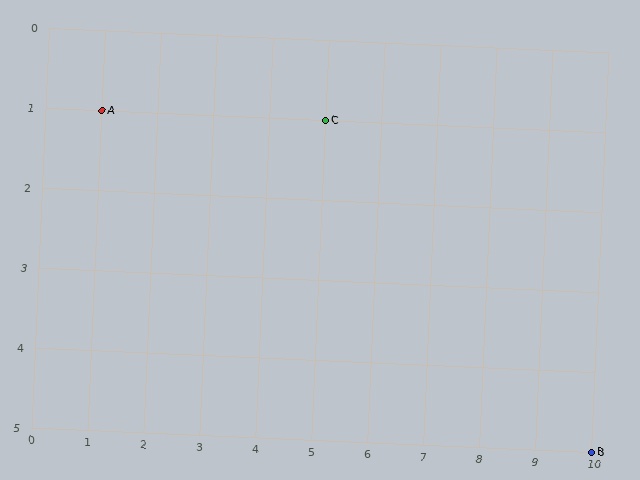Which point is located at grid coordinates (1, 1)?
Point A is at (1, 1).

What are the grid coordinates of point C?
Point C is at grid coordinates (5, 1).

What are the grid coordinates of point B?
Point B is at grid coordinates (10, 5).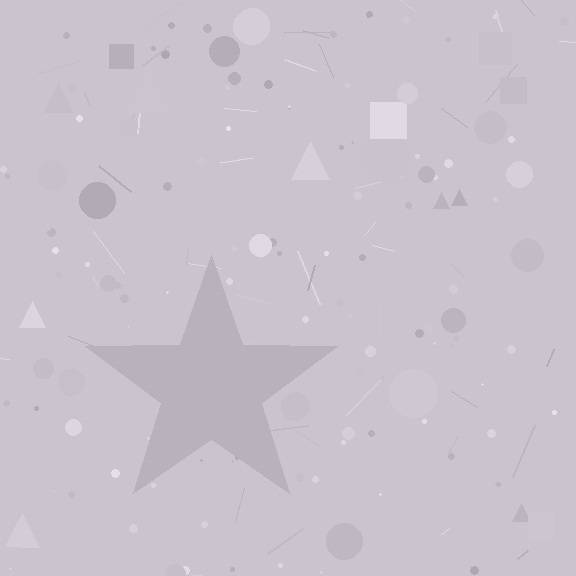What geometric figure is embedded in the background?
A star is embedded in the background.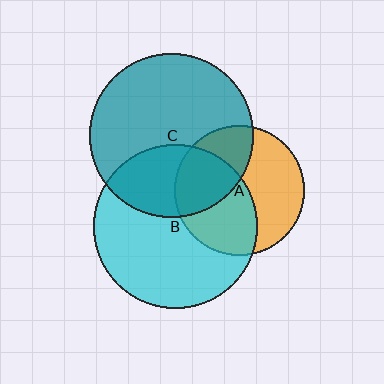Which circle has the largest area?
Circle C (teal).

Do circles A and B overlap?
Yes.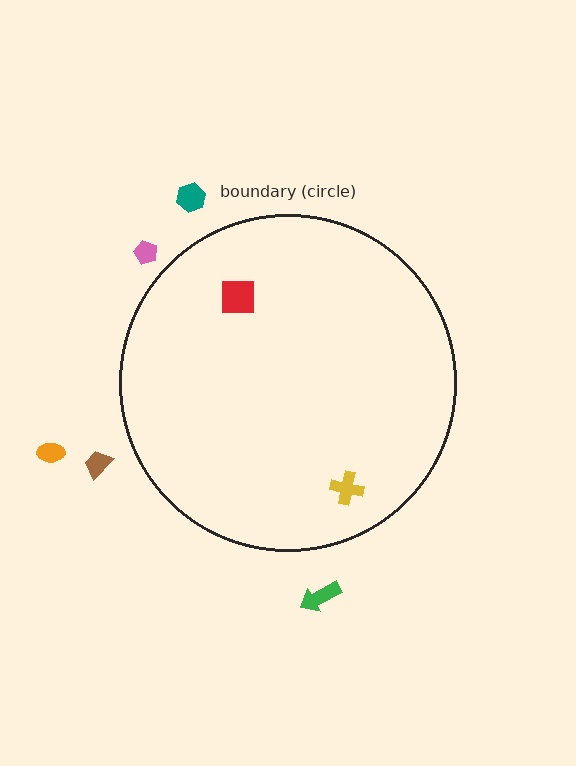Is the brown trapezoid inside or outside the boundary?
Outside.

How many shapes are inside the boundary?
2 inside, 5 outside.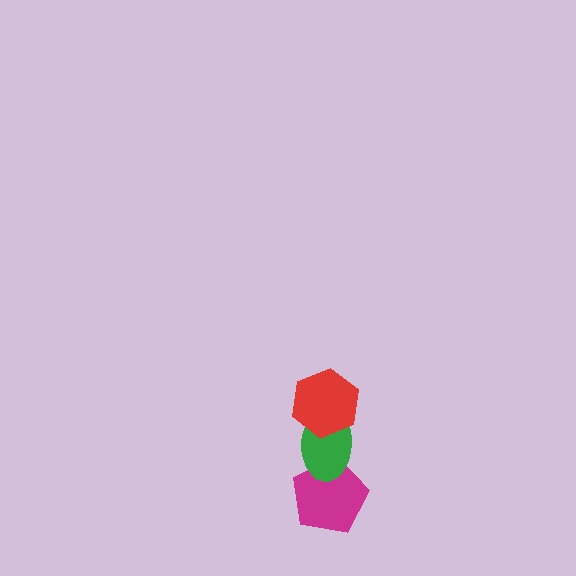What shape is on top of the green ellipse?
The red hexagon is on top of the green ellipse.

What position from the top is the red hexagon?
The red hexagon is 1st from the top.